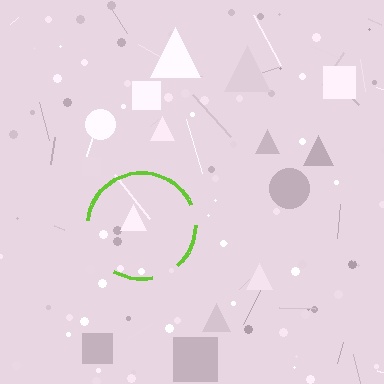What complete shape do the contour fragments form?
The contour fragments form a circle.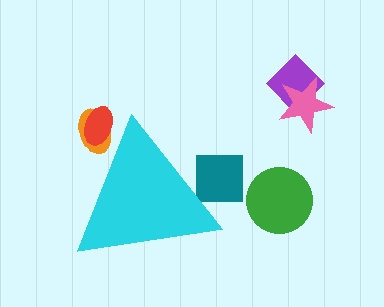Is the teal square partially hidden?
Yes, the teal square is partially hidden behind the cyan triangle.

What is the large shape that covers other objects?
A cyan triangle.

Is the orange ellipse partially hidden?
Yes, the orange ellipse is partially hidden behind the cyan triangle.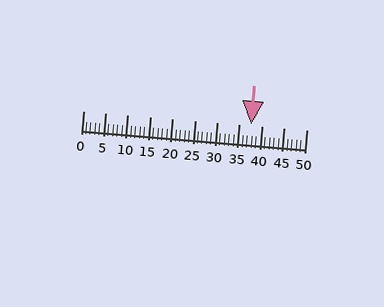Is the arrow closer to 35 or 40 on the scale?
The arrow is closer to 40.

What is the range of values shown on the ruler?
The ruler shows values from 0 to 50.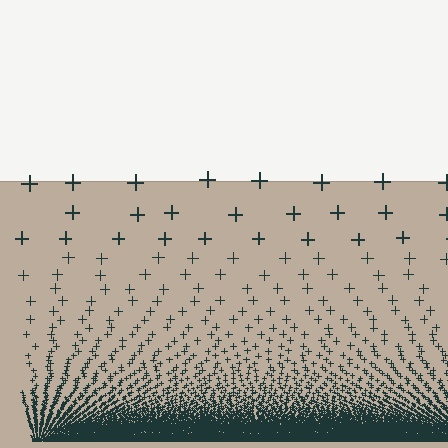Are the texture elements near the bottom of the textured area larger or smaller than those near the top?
Smaller. The gradient is inverted — elements near the bottom are smaller and denser.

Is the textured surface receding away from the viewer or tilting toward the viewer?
The surface appears to tilt toward the viewer. Texture elements get larger and sparser toward the top.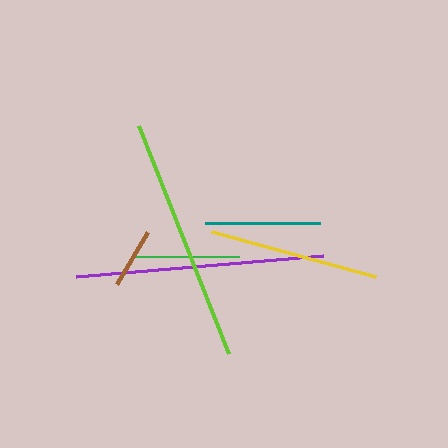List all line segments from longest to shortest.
From longest to shortest: purple, lime, yellow, teal, green, brown.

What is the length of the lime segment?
The lime segment is approximately 245 pixels long.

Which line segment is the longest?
The purple line is the longest at approximately 247 pixels.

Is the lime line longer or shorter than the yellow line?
The lime line is longer than the yellow line.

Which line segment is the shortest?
The brown line is the shortest at approximately 60 pixels.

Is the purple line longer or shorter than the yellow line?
The purple line is longer than the yellow line.